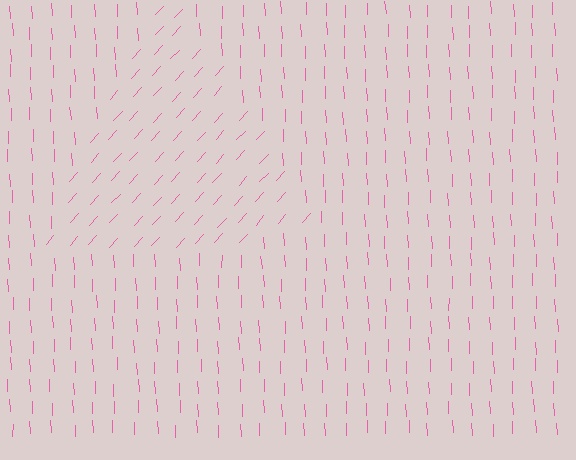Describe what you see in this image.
The image is filled with small pink line segments. A triangle region in the image has lines oriented differently from the surrounding lines, creating a visible texture boundary.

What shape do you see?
I see a triangle.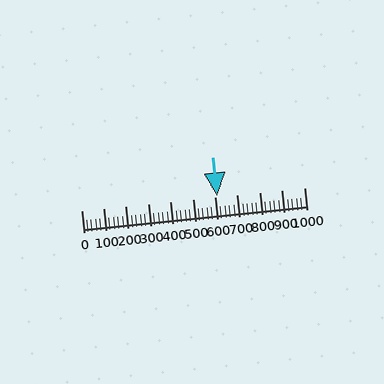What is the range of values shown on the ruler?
The ruler shows values from 0 to 1000.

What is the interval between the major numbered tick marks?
The major tick marks are spaced 100 units apart.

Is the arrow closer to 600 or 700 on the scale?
The arrow is closer to 600.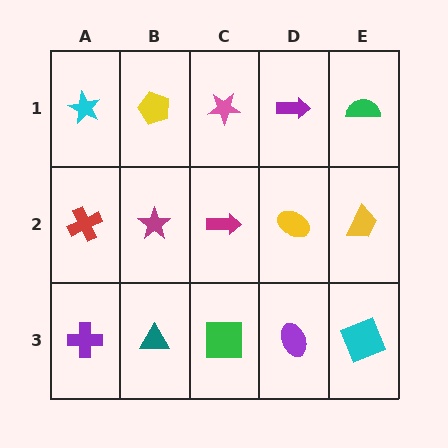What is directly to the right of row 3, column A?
A teal triangle.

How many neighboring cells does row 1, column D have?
3.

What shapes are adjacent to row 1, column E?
A yellow trapezoid (row 2, column E), a purple arrow (row 1, column D).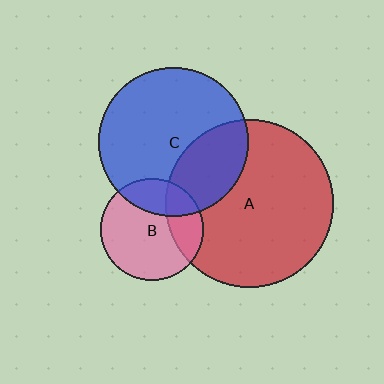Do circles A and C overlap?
Yes.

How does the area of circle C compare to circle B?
Approximately 2.1 times.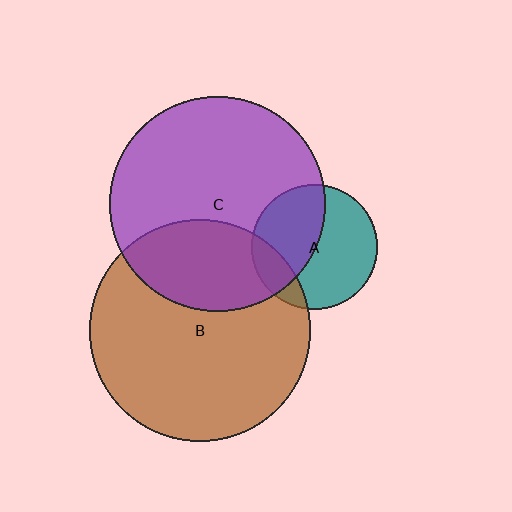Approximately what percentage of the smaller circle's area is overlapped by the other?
Approximately 15%.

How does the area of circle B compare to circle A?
Approximately 3.1 times.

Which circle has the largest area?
Circle B (brown).